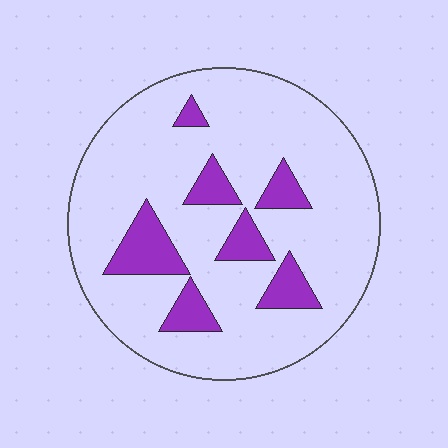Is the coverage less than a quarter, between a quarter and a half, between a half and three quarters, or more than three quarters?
Less than a quarter.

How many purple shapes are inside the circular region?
7.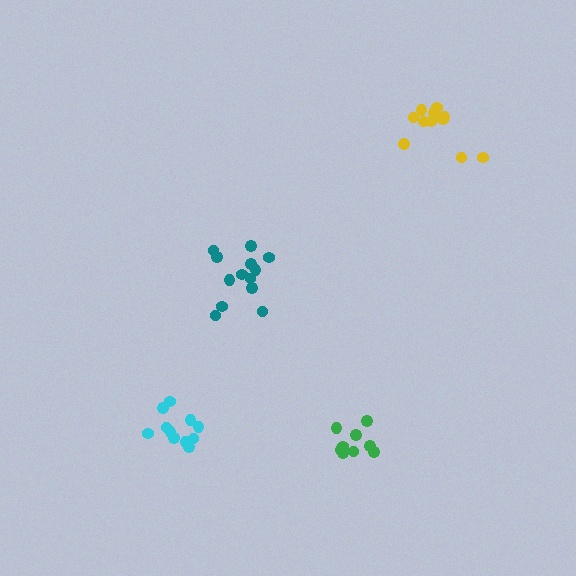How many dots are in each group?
Group 1: 11 dots, Group 2: 9 dots, Group 3: 13 dots, Group 4: 11 dots (44 total).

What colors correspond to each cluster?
The clusters are colored: yellow, green, teal, cyan.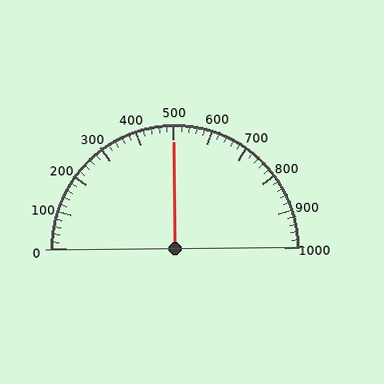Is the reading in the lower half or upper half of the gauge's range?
The reading is in the upper half of the range (0 to 1000).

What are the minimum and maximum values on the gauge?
The gauge ranges from 0 to 1000.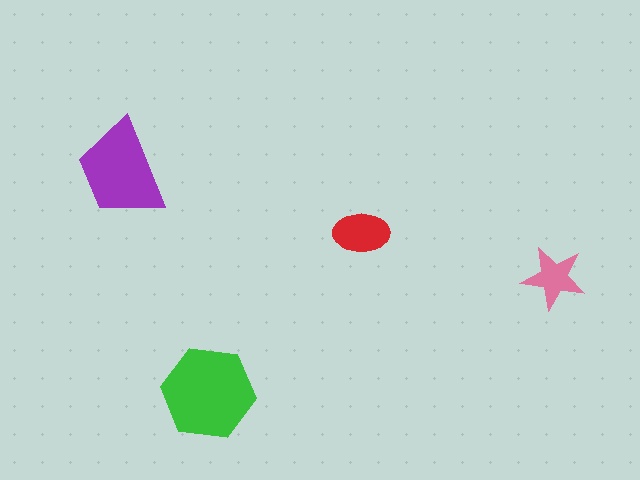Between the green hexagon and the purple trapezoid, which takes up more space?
The green hexagon.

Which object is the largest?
The green hexagon.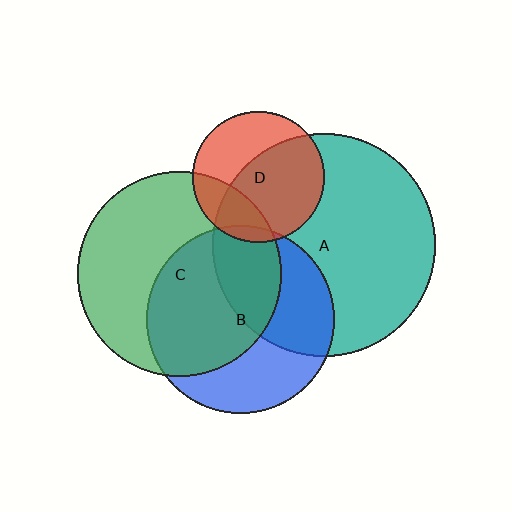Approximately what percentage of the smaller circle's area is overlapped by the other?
Approximately 55%.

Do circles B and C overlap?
Yes.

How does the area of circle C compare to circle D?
Approximately 2.4 times.